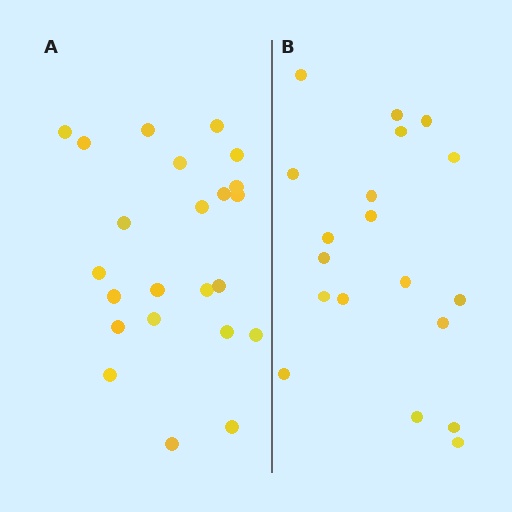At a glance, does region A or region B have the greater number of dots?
Region A (the left region) has more dots.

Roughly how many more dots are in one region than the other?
Region A has about 4 more dots than region B.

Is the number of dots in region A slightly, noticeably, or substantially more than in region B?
Region A has only slightly more — the two regions are fairly close. The ratio is roughly 1.2 to 1.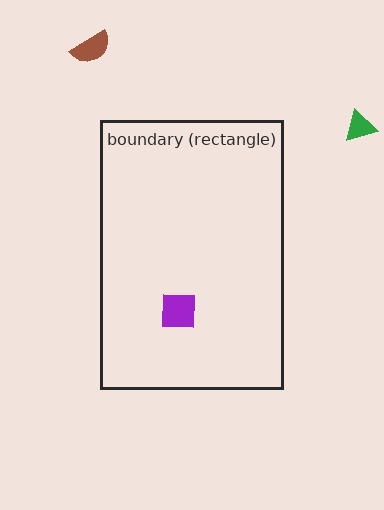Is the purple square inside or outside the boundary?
Inside.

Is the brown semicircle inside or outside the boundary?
Outside.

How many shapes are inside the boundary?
1 inside, 2 outside.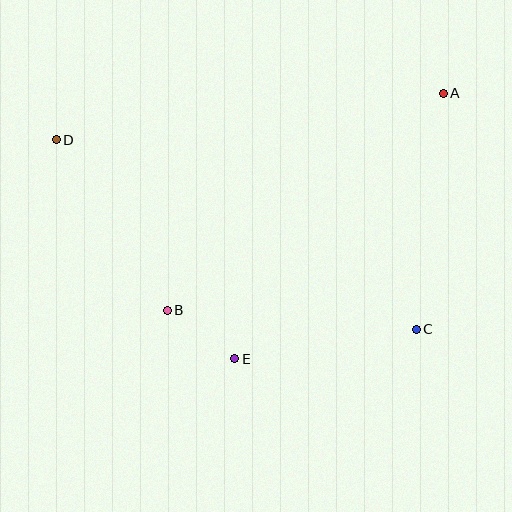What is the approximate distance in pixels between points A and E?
The distance between A and E is approximately 338 pixels.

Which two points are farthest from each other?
Points C and D are farthest from each other.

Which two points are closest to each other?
Points B and E are closest to each other.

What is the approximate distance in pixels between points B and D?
The distance between B and D is approximately 203 pixels.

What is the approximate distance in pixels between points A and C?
The distance between A and C is approximately 238 pixels.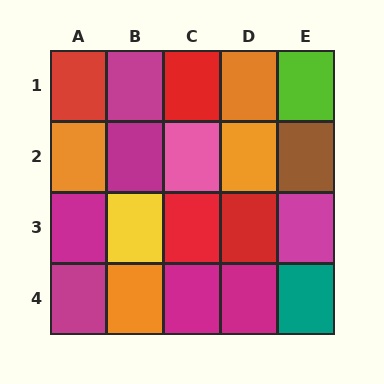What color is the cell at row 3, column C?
Red.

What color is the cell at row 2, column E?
Brown.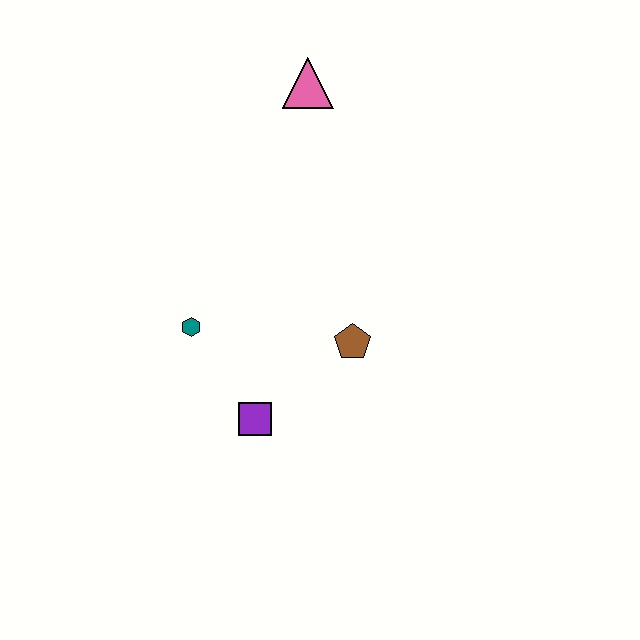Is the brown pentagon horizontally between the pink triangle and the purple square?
No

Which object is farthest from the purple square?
The pink triangle is farthest from the purple square.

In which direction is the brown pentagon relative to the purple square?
The brown pentagon is to the right of the purple square.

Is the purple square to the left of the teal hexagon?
No